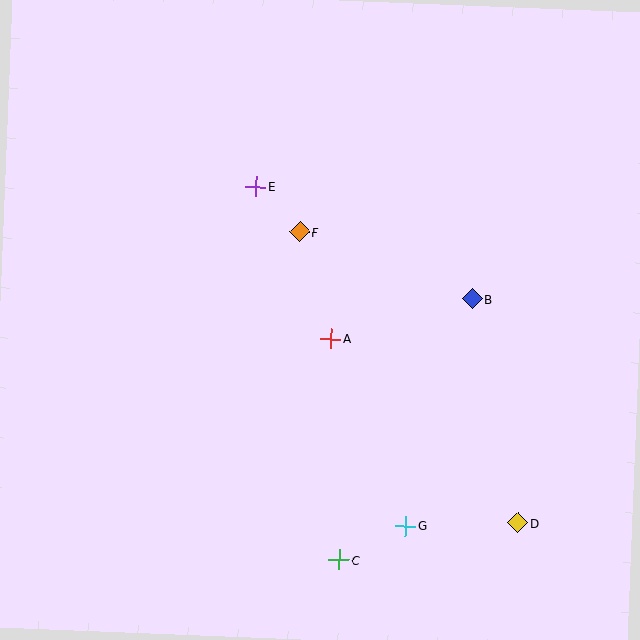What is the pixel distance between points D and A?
The distance between D and A is 262 pixels.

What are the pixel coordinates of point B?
Point B is at (472, 299).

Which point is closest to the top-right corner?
Point B is closest to the top-right corner.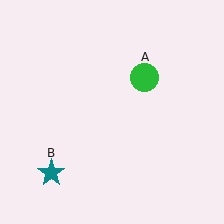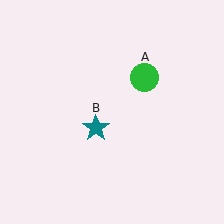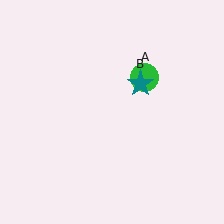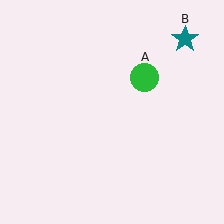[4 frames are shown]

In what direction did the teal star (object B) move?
The teal star (object B) moved up and to the right.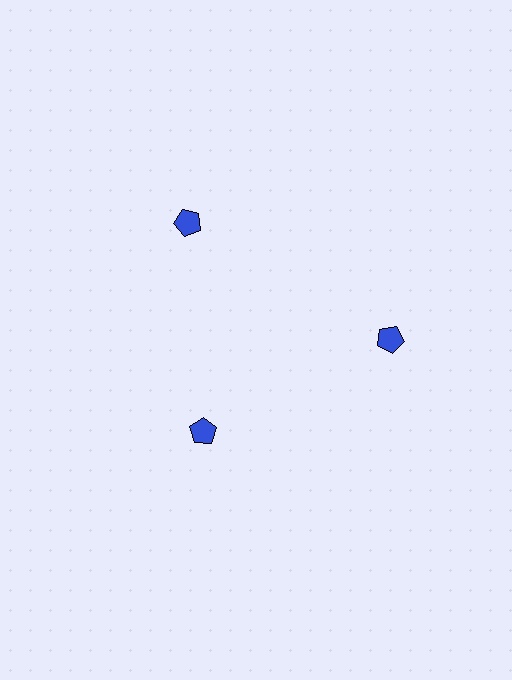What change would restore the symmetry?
The symmetry would be restored by moving it outward, back onto the ring so that all 3 pentagons sit at equal angles and equal distance from the center.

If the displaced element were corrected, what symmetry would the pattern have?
It would have 3-fold rotational symmetry — the pattern would map onto itself every 120 degrees.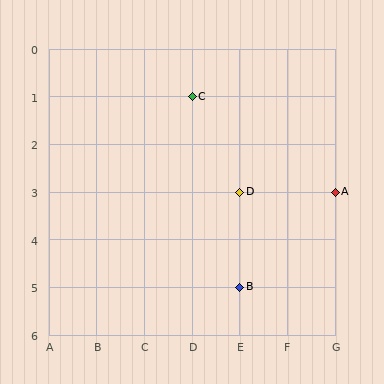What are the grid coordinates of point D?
Point D is at grid coordinates (E, 3).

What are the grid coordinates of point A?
Point A is at grid coordinates (G, 3).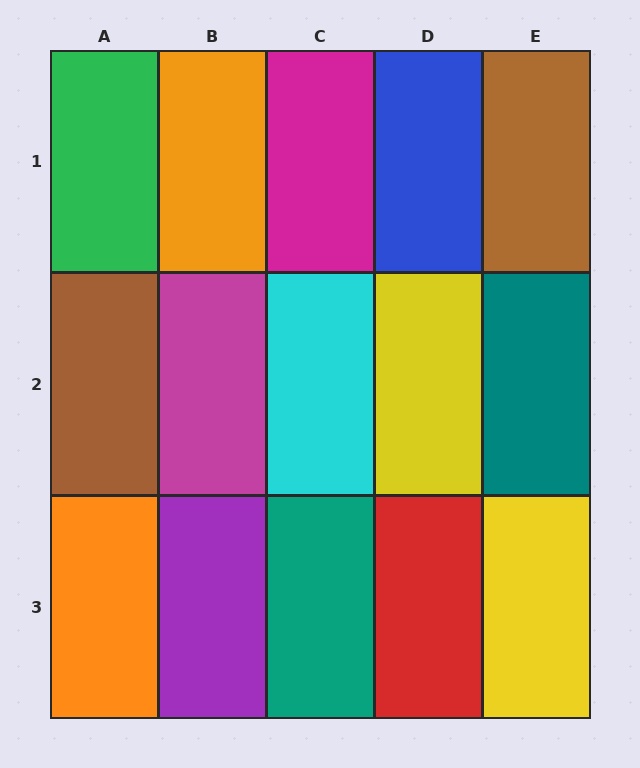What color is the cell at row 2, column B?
Magenta.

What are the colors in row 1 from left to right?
Green, orange, magenta, blue, brown.